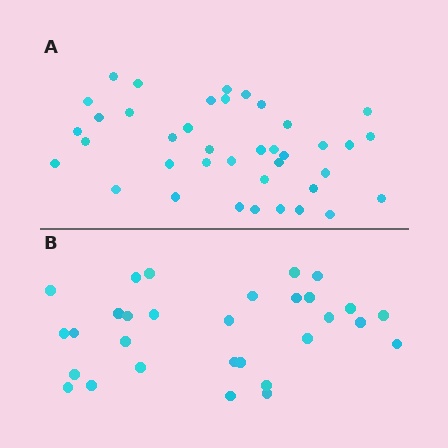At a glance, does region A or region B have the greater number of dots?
Region A (the top region) has more dots.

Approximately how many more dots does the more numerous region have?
Region A has roughly 8 or so more dots than region B.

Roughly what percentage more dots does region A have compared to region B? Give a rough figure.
About 30% more.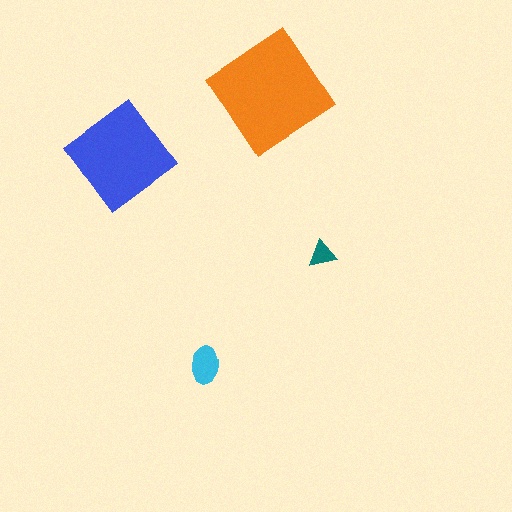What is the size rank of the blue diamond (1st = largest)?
2nd.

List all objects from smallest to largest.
The teal triangle, the cyan ellipse, the blue diamond, the orange diamond.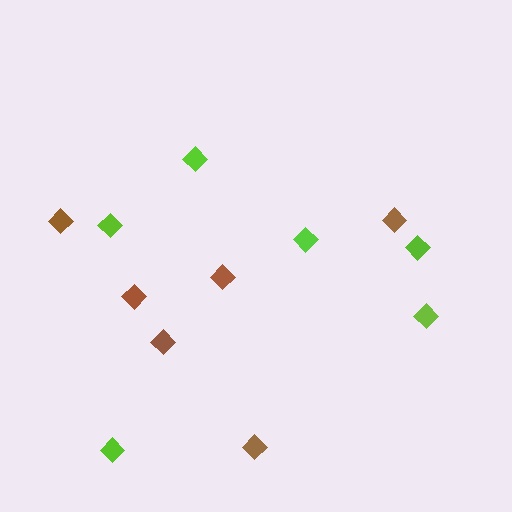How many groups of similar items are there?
There are 2 groups: one group of lime diamonds (6) and one group of brown diamonds (6).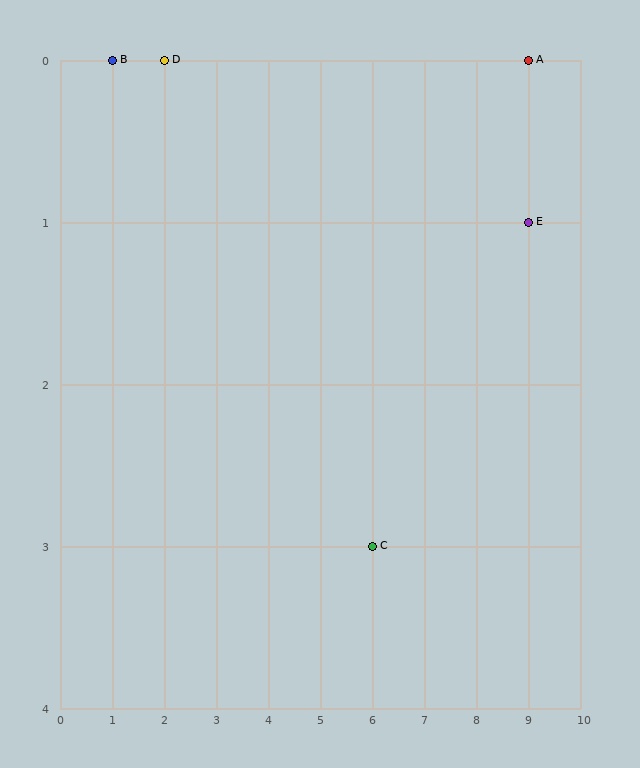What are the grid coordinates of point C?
Point C is at grid coordinates (6, 3).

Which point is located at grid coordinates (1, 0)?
Point B is at (1, 0).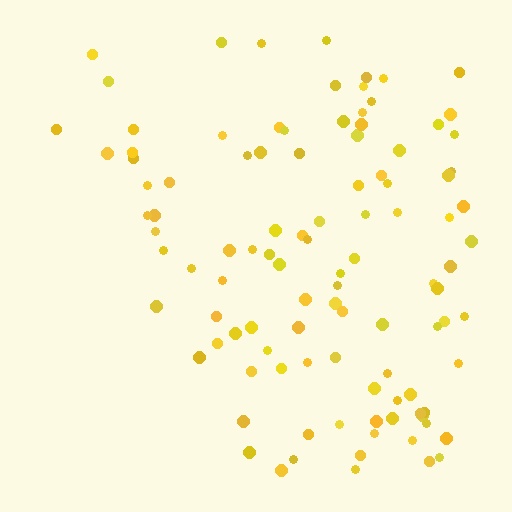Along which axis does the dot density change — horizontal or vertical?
Horizontal.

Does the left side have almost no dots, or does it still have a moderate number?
Still a moderate number, just noticeably fewer than the right.